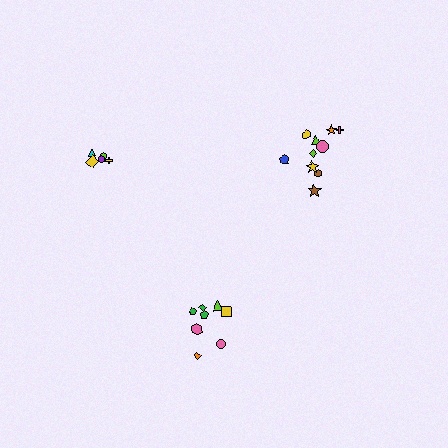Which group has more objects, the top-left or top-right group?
The top-right group.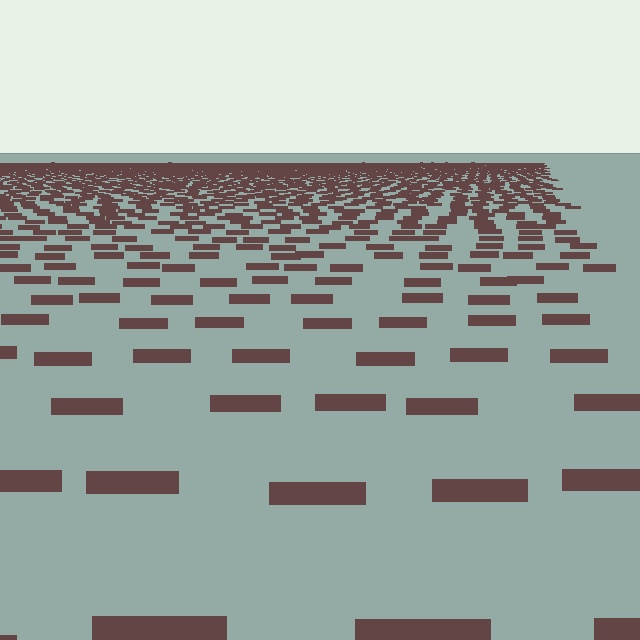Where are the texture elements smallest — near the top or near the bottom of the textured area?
Near the top.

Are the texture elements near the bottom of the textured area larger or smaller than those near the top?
Larger. Near the bottom, elements are closer to the viewer and appear at a bigger on-screen size.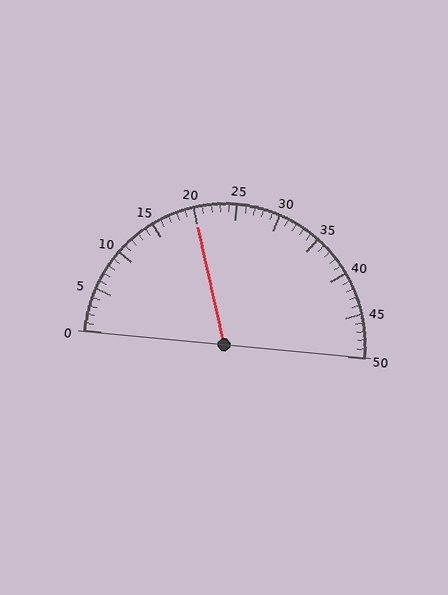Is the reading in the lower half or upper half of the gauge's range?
The reading is in the lower half of the range (0 to 50).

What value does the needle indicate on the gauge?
The needle indicates approximately 20.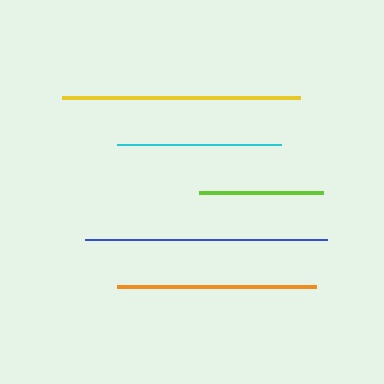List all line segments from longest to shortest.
From longest to shortest: blue, yellow, orange, cyan, lime.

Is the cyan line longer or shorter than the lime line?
The cyan line is longer than the lime line.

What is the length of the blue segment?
The blue segment is approximately 242 pixels long.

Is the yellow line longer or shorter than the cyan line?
The yellow line is longer than the cyan line.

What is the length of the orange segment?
The orange segment is approximately 199 pixels long.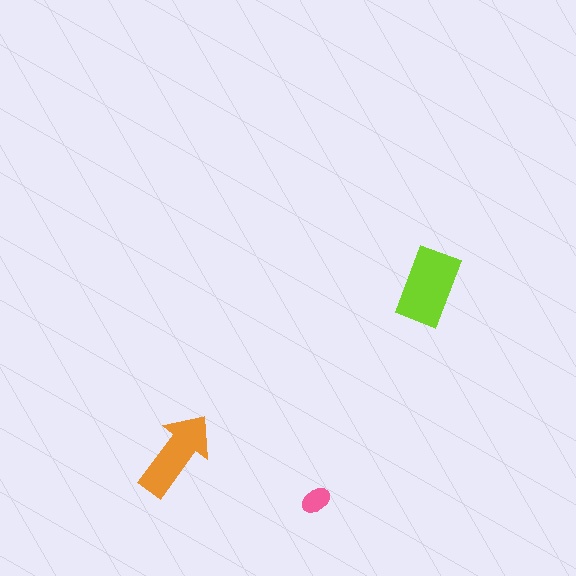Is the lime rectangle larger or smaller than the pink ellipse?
Larger.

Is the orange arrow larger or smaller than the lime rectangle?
Smaller.